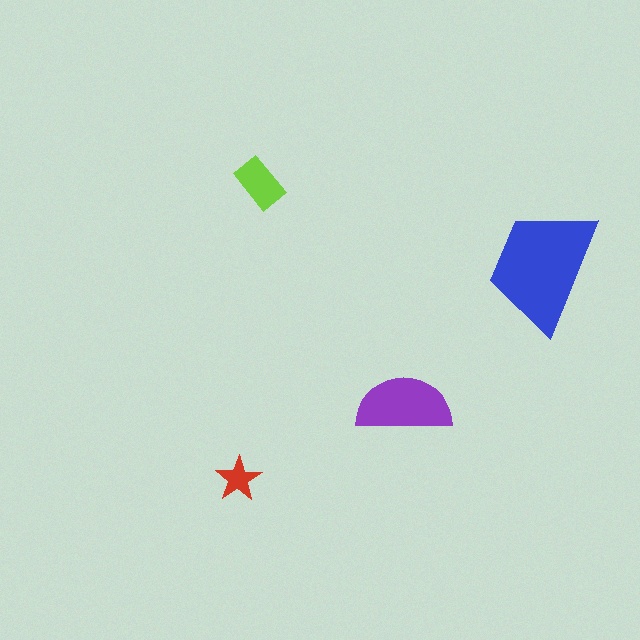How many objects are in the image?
There are 4 objects in the image.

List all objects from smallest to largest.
The red star, the lime rectangle, the purple semicircle, the blue trapezoid.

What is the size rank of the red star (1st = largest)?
4th.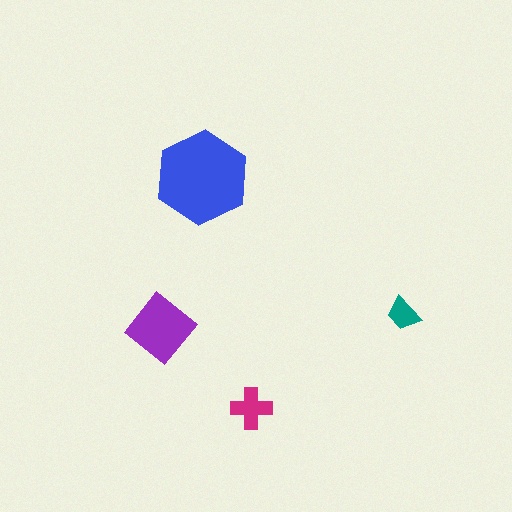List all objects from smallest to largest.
The teal trapezoid, the magenta cross, the purple diamond, the blue hexagon.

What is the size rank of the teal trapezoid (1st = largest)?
4th.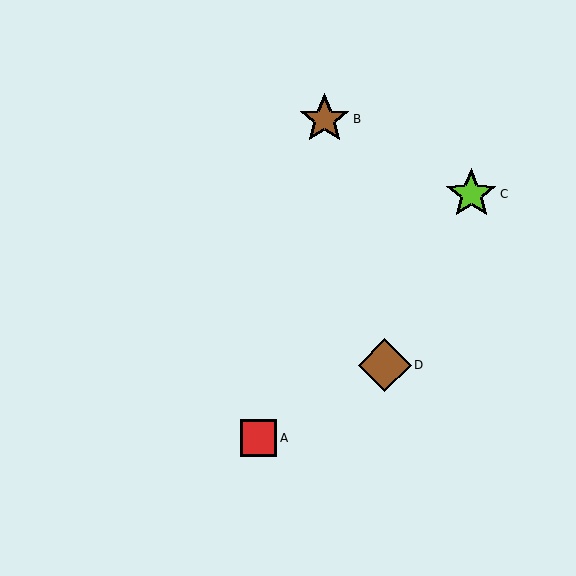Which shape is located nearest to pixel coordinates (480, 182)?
The lime star (labeled C) at (471, 194) is nearest to that location.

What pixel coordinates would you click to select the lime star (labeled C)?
Click at (471, 194) to select the lime star C.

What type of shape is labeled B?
Shape B is a brown star.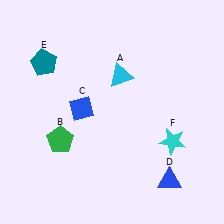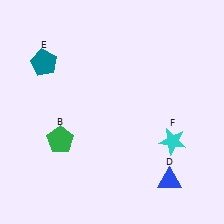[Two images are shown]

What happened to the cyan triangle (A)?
The cyan triangle (A) was removed in Image 2. It was in the top-right area of Image 1.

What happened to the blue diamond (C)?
The blue diamond (C) was removed in Image 2. It was in the top-left area of Image 1.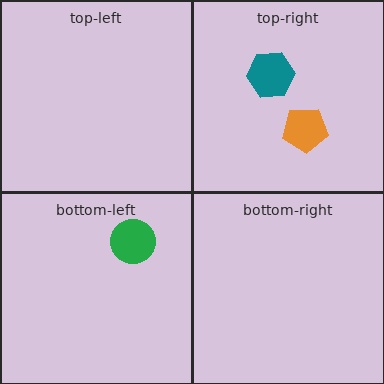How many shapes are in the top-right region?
2.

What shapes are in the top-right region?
The orange pentagon, the teal hexagon.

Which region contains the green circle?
The bottom-left region.